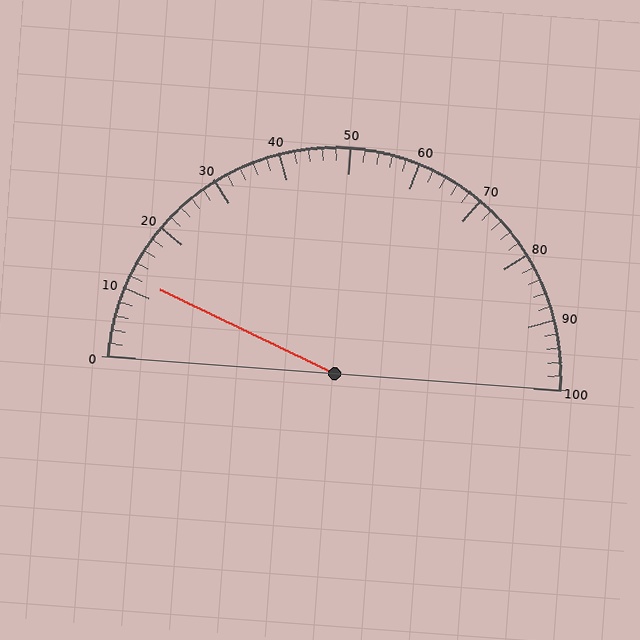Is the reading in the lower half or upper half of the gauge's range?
The reading is in the lower half of the range (0 to 100).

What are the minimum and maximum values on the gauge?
The gauge ranges from 0 to 100.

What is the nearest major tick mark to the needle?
The nearest major tick mark is 10.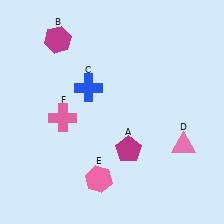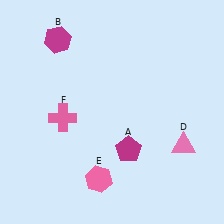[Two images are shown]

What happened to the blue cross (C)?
The blue cross (C) was removed in Image 2. It was in the top-left area of Image 1.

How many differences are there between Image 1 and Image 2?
There is 1 difference between the two images.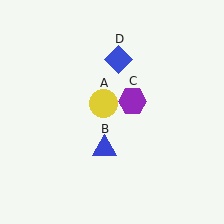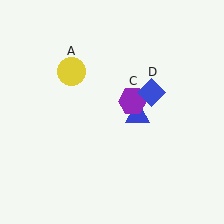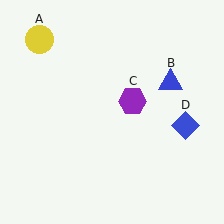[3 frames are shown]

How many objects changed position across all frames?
3 objects changed position: yellow circle (object A), blue triangle (object B), blue diamond (object D).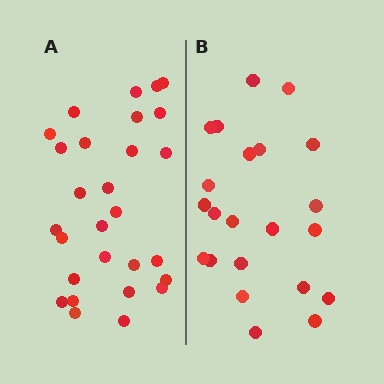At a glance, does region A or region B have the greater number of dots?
Region A (the left region) has more dots.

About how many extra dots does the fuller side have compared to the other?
Region A has about 6 more dots than region B.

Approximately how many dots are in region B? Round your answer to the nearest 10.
About 20 dots. (The exact count is 22, which rounds to 20.)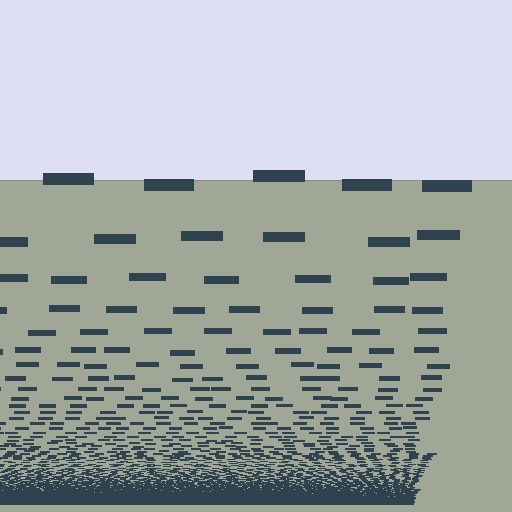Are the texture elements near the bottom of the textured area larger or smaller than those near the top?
Smaller. The gradient is inverted — elements near the bottom are smaller and denser.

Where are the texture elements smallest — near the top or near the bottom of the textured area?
Near the bottom.